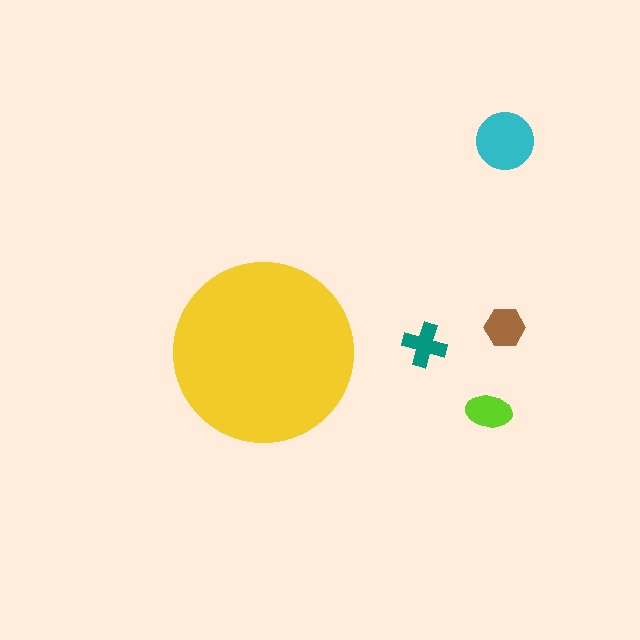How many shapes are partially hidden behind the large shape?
0 shapes are partially hidden.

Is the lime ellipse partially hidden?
No, the lime ellipse is fully visible.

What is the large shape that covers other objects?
A yellow circle.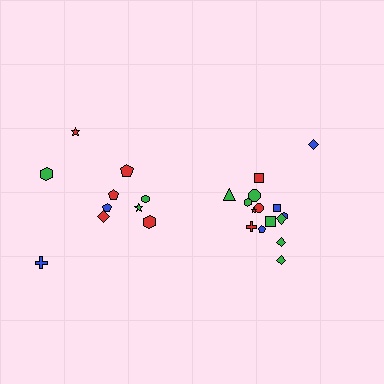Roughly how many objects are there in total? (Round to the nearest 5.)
Roughly 25 objects in total.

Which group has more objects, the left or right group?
The right group.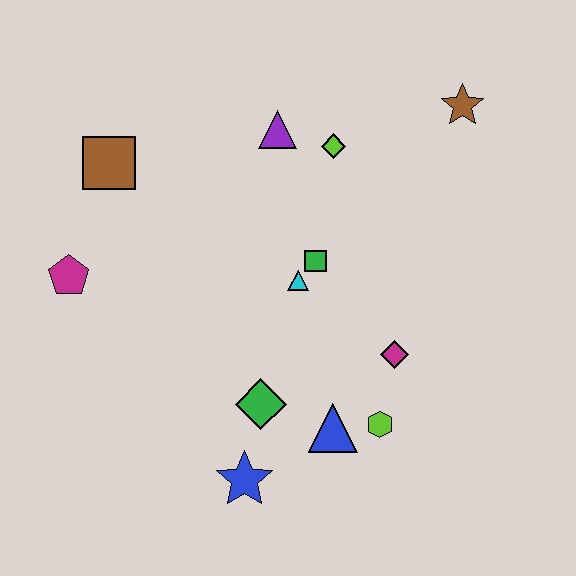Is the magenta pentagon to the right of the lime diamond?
No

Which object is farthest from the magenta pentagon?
The brown star is farthest from the magenta pentagon.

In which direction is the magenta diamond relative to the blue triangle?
The magenta diamond is above the blue triangle.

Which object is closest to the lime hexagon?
The blue triangle is closest to the lime hexagon.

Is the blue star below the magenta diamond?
Yes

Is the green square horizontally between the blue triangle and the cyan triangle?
Yes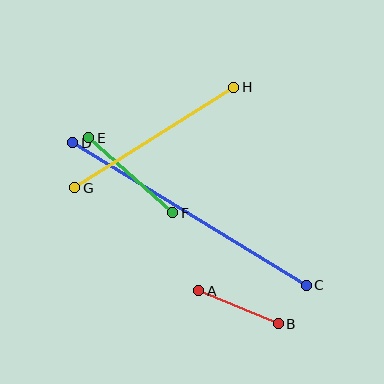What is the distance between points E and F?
The distance is approximately 113 pixels.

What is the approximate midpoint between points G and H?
The midpoint is at approximately (154, 138) pixels.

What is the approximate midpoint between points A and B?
The midpoint is at approximately (239, 307) pixels.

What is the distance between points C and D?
The distance is approximately 274 pixels.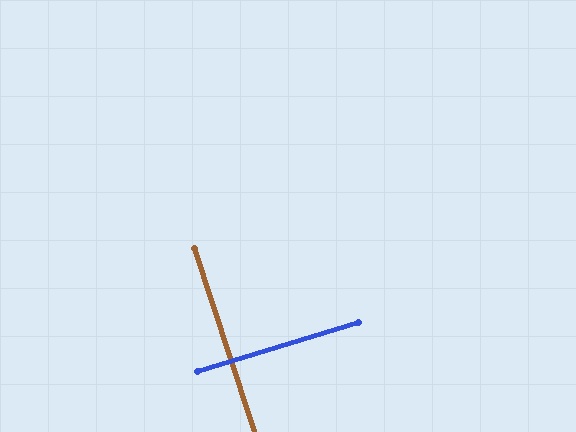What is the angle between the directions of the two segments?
Approximately 89 degrees.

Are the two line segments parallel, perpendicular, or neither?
Perpendicular — they meet at approximately 89°.